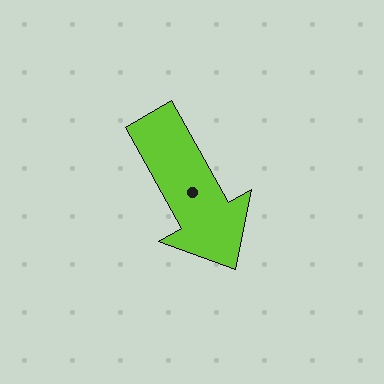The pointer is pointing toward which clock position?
Roughly 5 o'clock.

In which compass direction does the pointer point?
Southeast.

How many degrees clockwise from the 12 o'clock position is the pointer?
Approximately 151 degrees.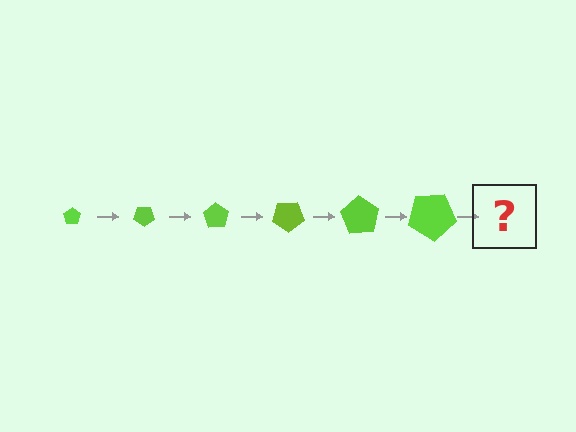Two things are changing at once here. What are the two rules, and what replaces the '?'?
The two rules are that the pentagon grows larger each step and it rotates 35 degrees each step. The '?' should be a pentagon, larger than the previous one and rotated 210 degrees from the start.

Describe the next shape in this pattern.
It should be a pentagon, larger than the previous one and rotated 210 degrees from the start.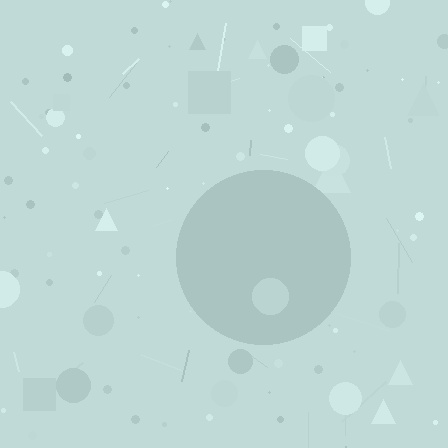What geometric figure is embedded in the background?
A circle is embedded in the background.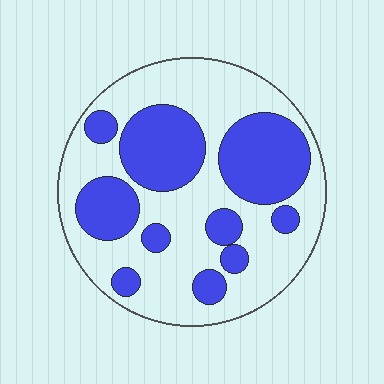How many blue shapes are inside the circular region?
10.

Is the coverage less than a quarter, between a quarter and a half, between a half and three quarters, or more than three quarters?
Between a quarter and a half.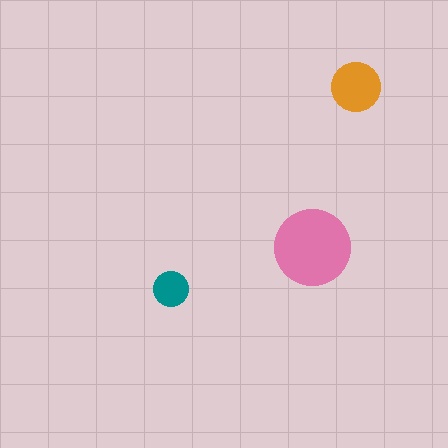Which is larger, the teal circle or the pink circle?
The pink one.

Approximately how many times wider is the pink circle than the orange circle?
About 1.5 times wider.